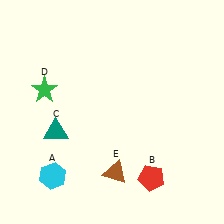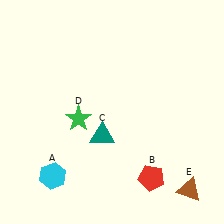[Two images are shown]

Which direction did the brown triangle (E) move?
The brown triangle (E) moved right.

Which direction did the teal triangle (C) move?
The teal triangle (C) moved right.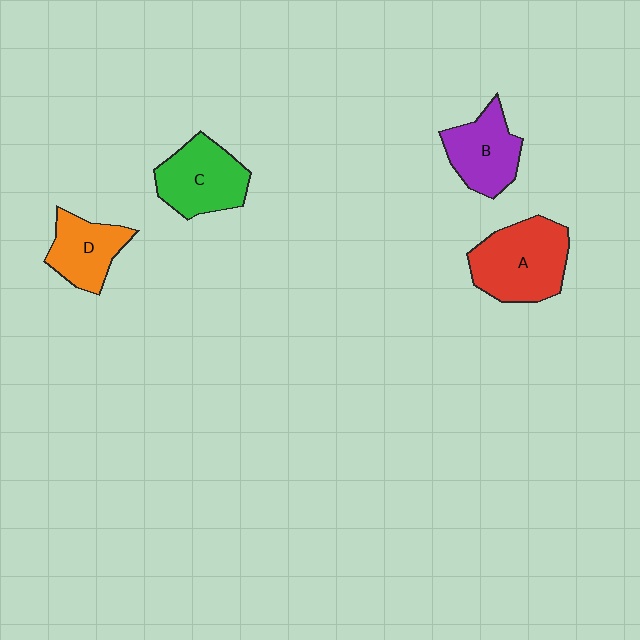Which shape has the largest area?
Shape A (red).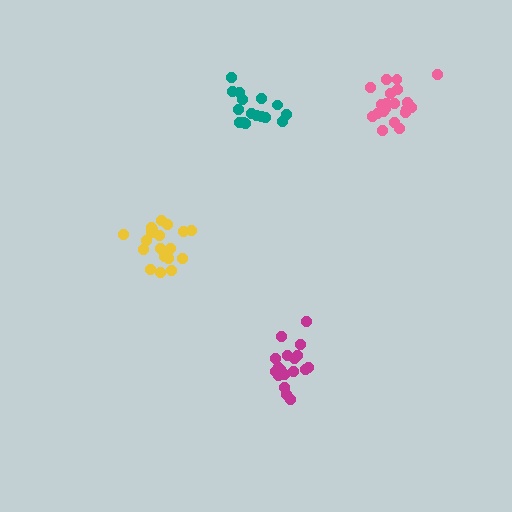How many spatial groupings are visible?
There are 4 spatial groupings.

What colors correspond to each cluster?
The clusters are colored: magenta, teal, yellow, pink.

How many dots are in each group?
Group 1: 18 dots, Group 2: 16 dots, Group 3: 20 dots, Group 4: 20 dots (74 total).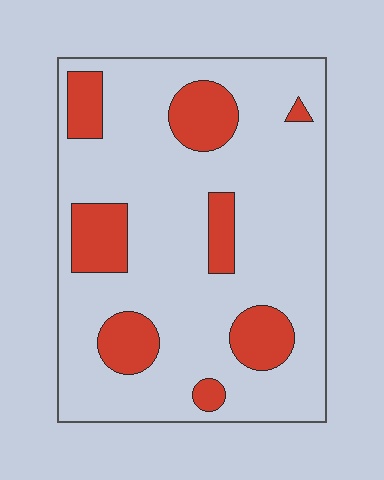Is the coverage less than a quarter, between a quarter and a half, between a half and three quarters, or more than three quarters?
Less than a quarter.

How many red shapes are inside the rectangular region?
8.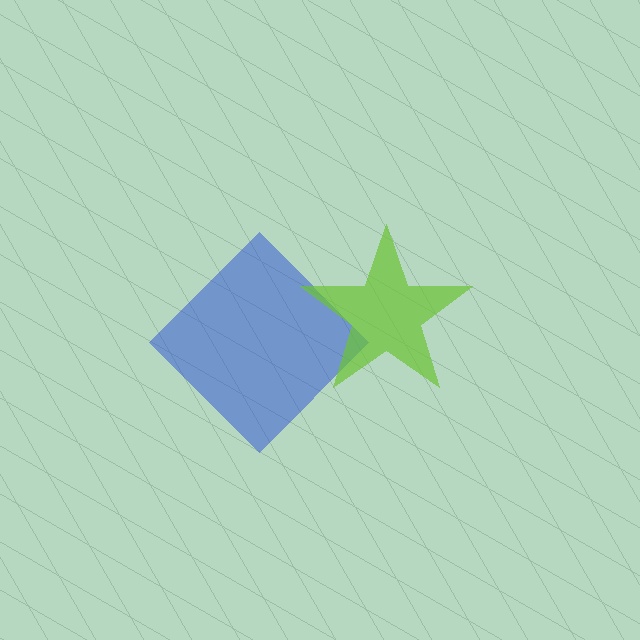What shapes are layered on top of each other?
The layered shapes are: a blue diamond, a lime star.